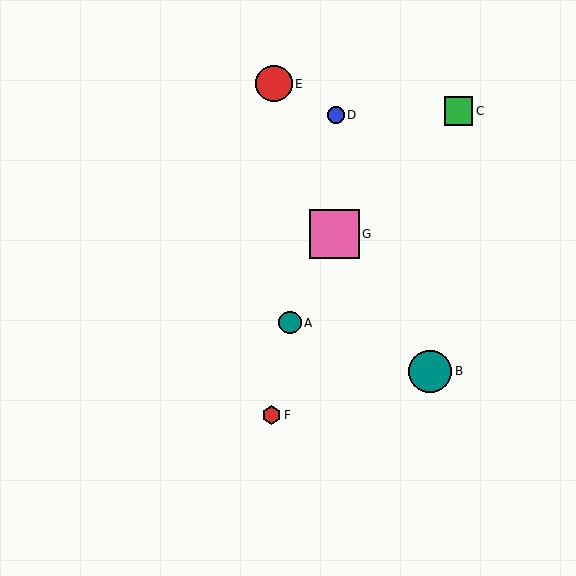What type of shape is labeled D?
Shape D is a blue circle.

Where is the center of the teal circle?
The center of the teal circle is at (430, 371).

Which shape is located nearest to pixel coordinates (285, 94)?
The red circle (labeled E) at (274, 84) is nearest to that location.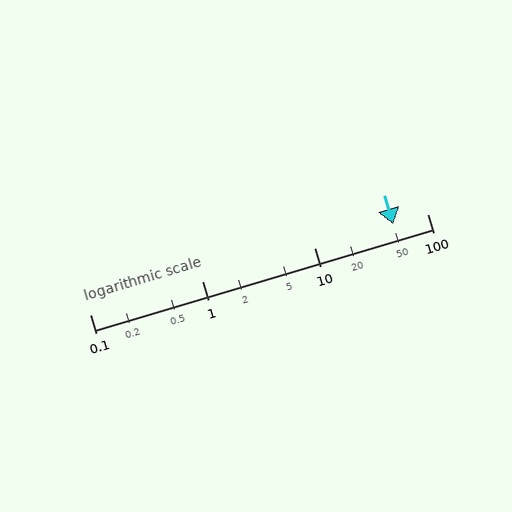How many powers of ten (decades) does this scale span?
The scale spans 3 decades, from 0.1 to 100.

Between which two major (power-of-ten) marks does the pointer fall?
The pointer is between 10 and 100.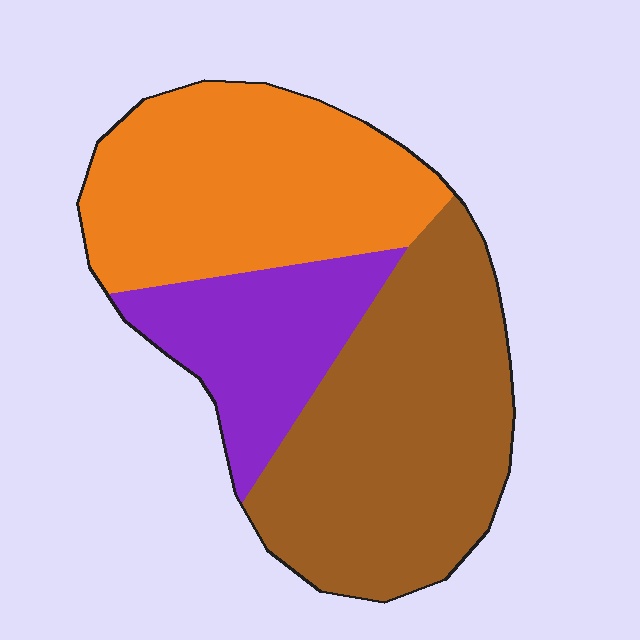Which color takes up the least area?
Purple, at roughly 20%.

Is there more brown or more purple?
Brown.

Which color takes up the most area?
Brown, at roughly 45%.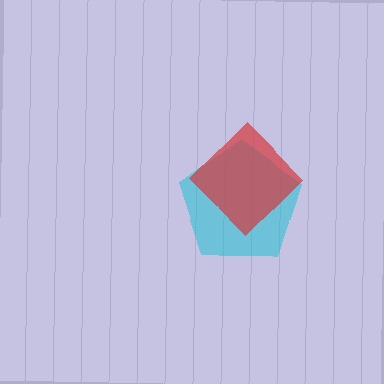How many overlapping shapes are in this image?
There are 2 overlapping shapes in the image.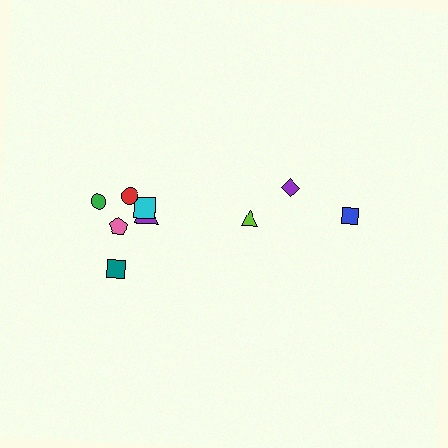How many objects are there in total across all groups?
There are 9 objects.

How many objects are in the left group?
There are 6 objects.